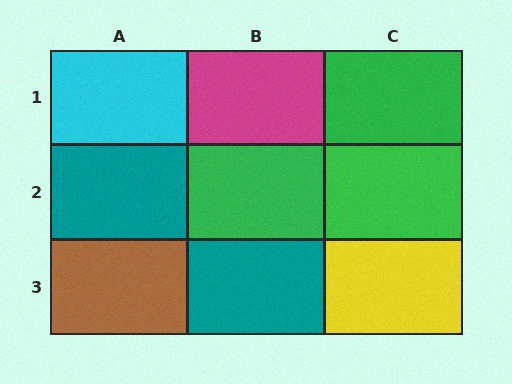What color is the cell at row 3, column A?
Brown.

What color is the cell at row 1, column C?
Green.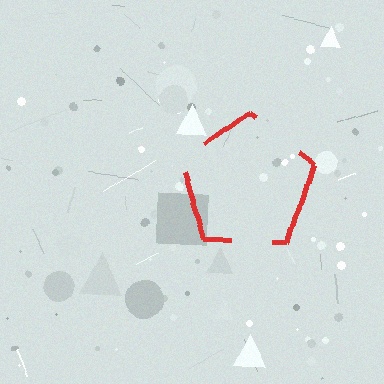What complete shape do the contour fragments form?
The contour fragments form a pentagon.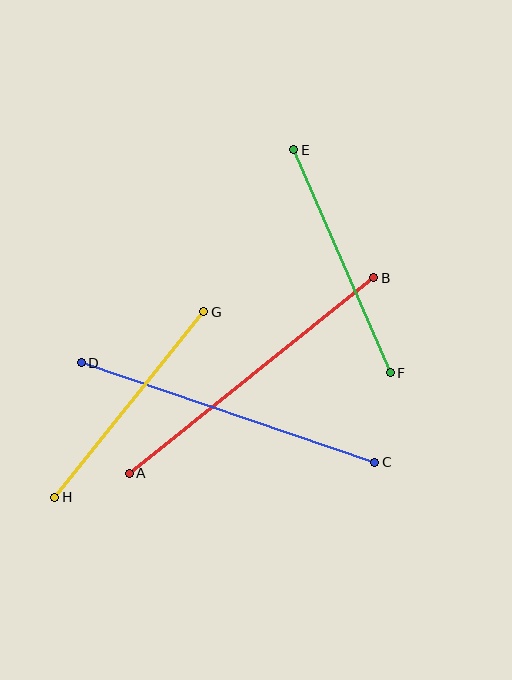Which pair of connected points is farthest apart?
Points A and B are farthest apart.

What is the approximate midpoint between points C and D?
The midpoint is at approximately (228, 413) pixels.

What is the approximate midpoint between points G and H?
The midpoint is at approximately (129, 404) pixels.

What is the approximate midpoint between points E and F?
The midpoint is at approximately (342, 261) pixels.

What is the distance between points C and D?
The distance is approximately 310 pixels.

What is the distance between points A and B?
The distance is approximately 313 pixels.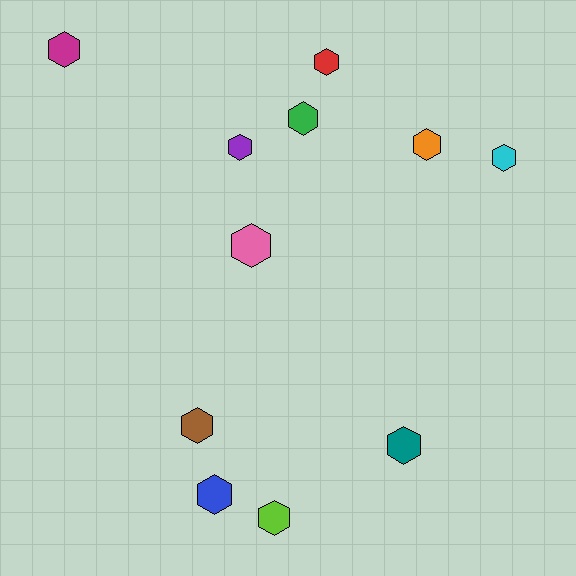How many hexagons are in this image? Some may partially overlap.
There are 11 hexagons.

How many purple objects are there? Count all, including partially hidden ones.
There is 1 purple object.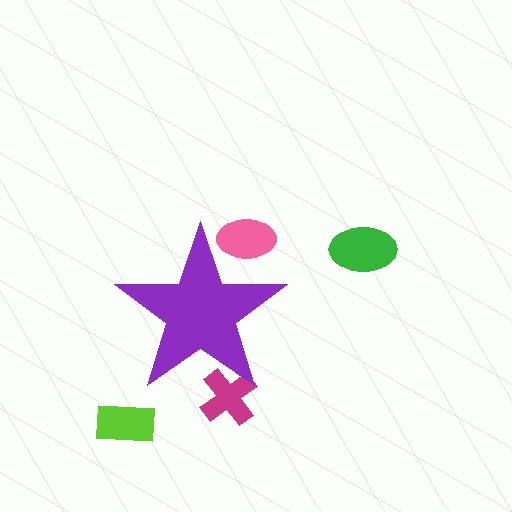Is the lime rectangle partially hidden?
No, the lime rectangle is fully visible.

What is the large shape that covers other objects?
A purple star.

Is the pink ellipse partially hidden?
Yes, the pink ellipse is partially hidden behind the purple star.